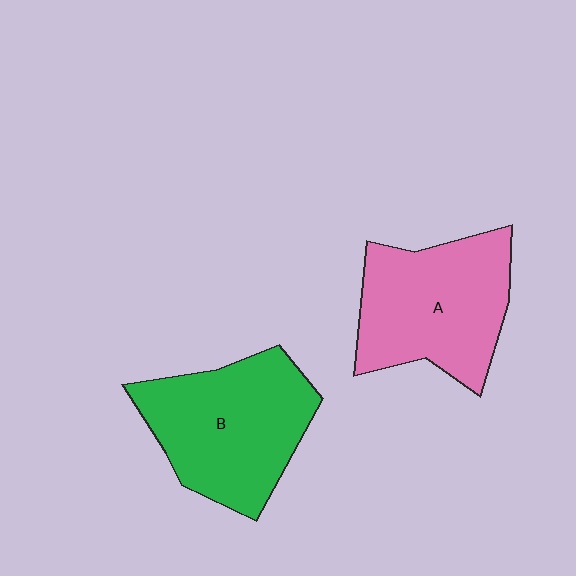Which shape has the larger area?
Shape B (green).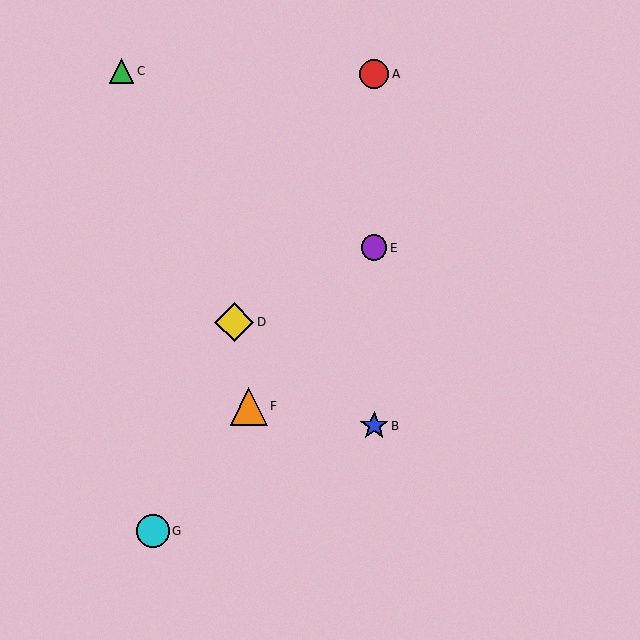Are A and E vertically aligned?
Yes, both are at x≈374.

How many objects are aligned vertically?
3 objects (A, B, E) are aligned vertically.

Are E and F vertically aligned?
No, E is at x≈374 and F is at x≈249.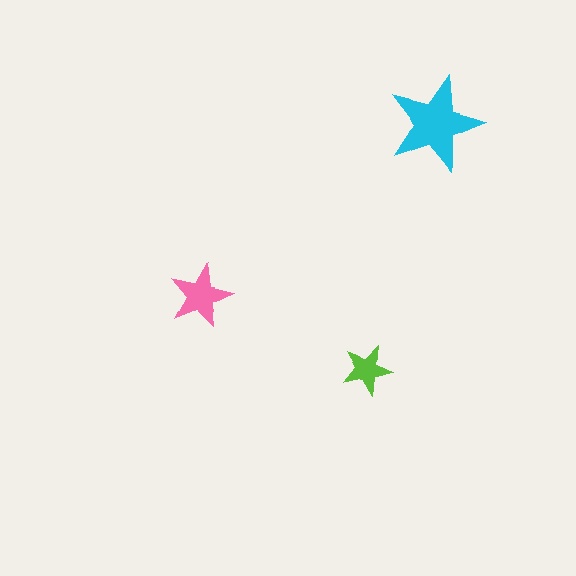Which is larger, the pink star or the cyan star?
The cyan one.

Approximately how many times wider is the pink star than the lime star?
About 1.5 times wider.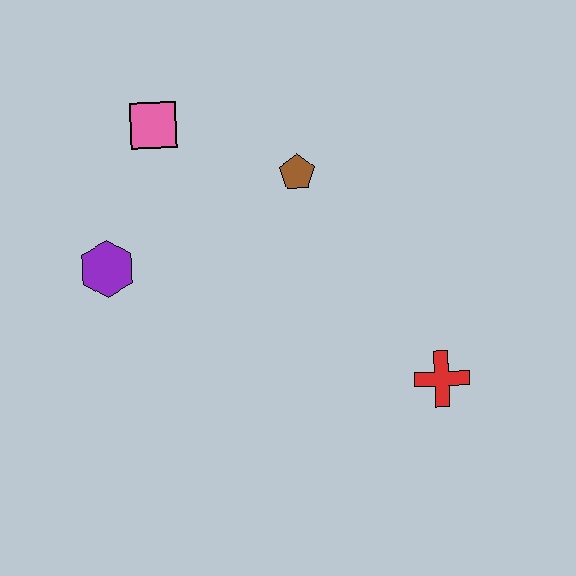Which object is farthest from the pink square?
The red cross is farthest from the pink square.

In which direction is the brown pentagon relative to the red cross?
The brown pentagon is above the red cross.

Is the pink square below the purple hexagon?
No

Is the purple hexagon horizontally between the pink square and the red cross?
No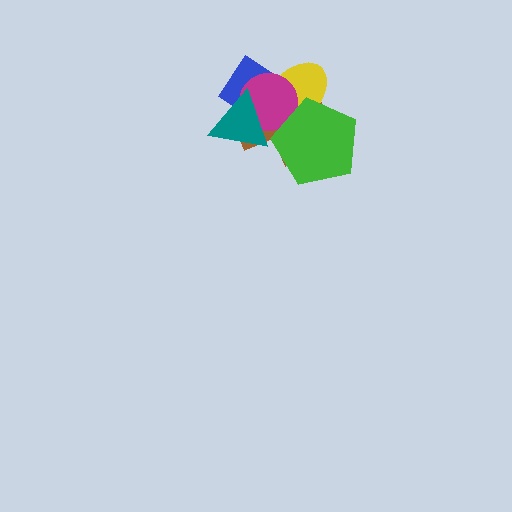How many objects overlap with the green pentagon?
3 objects overlap with the green pentagon.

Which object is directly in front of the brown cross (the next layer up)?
The yellow ellipse is directly in front of the brown cross.